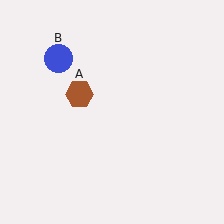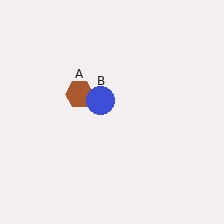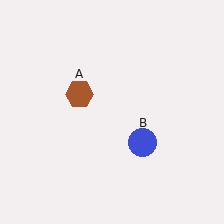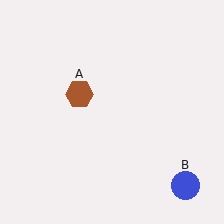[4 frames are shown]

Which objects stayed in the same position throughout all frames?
Brown hexagon (object A) remained stationary.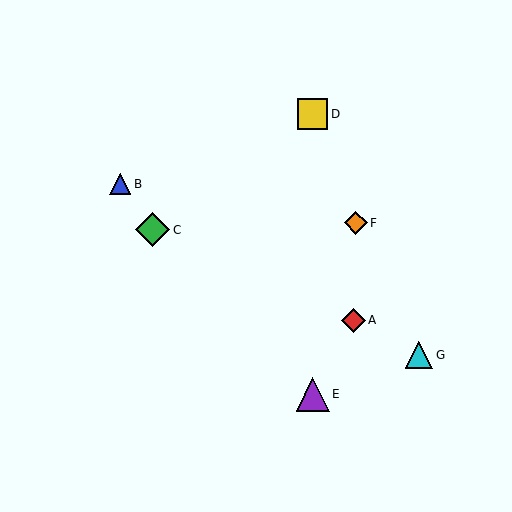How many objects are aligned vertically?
2 objects (D, E) are aligned vertically.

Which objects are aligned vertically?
Objects D, E are aligned vertically.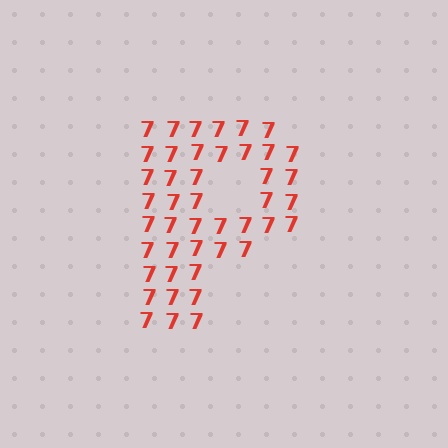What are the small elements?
The small elements are digit 7's.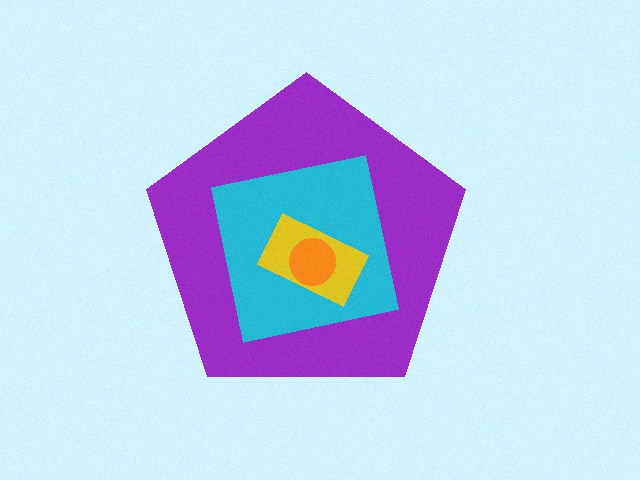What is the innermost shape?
The orange circle.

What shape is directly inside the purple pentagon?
The cyan square.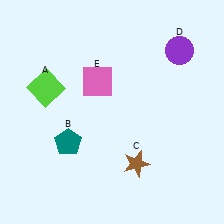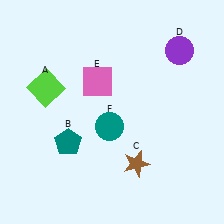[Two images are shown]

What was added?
A teal circle (F) was added in Image 2.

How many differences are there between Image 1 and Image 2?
There is 1 difference between the two images.